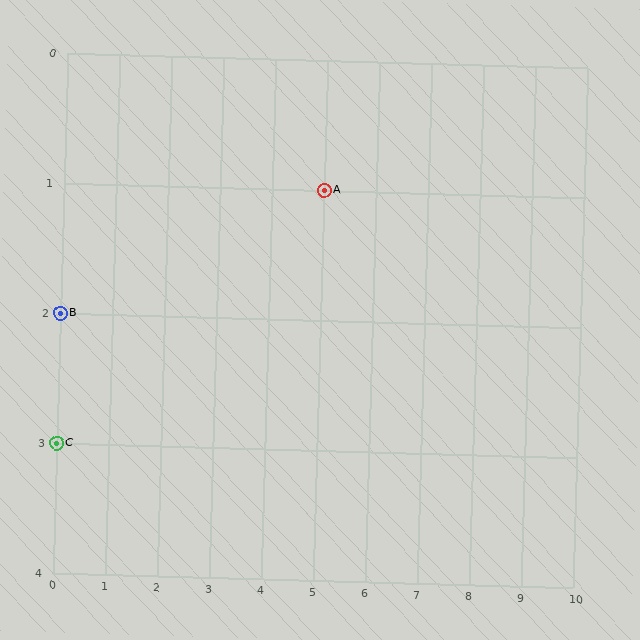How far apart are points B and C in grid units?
Points B and C are 1 row apart.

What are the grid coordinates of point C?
Point C is at grid coordinates (0, 3).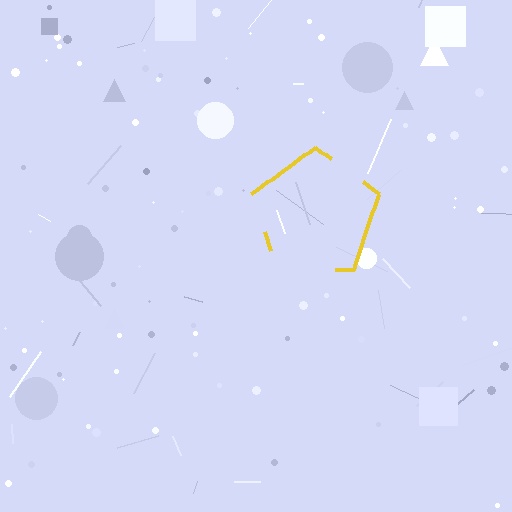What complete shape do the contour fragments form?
The contour fragments form a pentagon.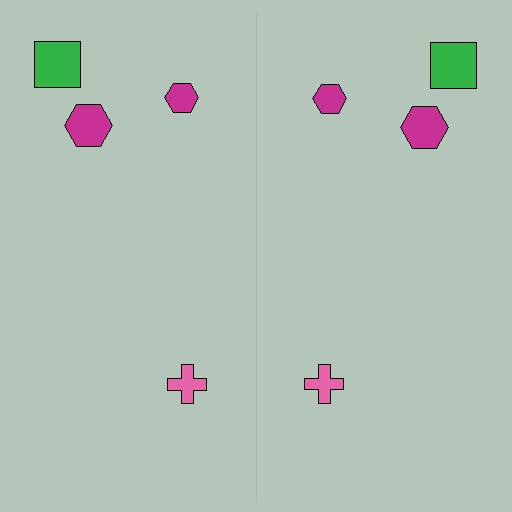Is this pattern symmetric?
Yes, this pattern has bilateral (reflection) symmetry.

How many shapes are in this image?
There are 8 shapes in this image.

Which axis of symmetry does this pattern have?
The pattern has a vertical axis of symmetry running through the center of the image.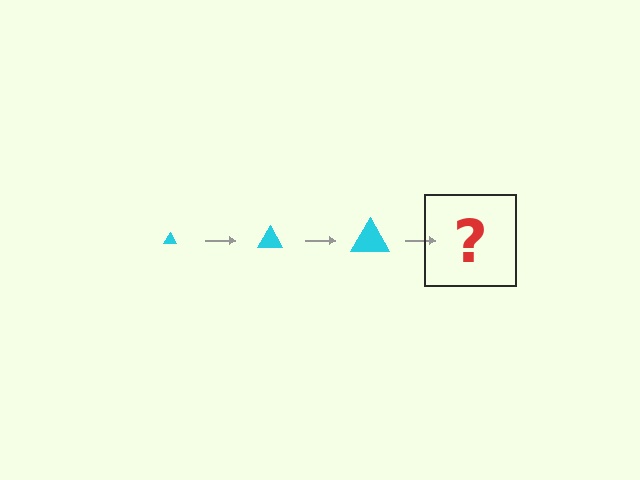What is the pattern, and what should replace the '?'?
The pattern is that the triangle gets progressively larger each step. The '?' should be a cyan triangle, larger than the previous one.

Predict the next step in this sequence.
The next step is a cyan triangle, larger than the previous one.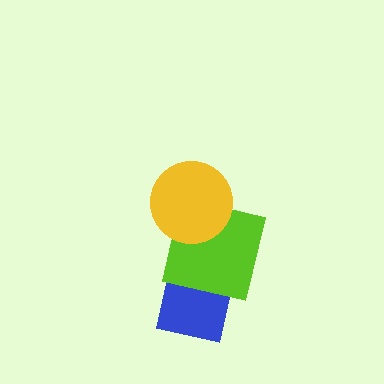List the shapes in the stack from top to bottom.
From top to bottom: the yellow circle, the lime square, the blue square.